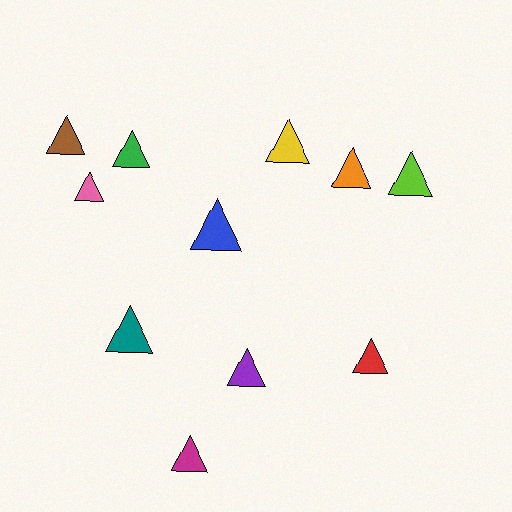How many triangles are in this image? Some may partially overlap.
There are 11 triangles.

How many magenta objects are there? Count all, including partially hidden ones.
There is 1 magenta object.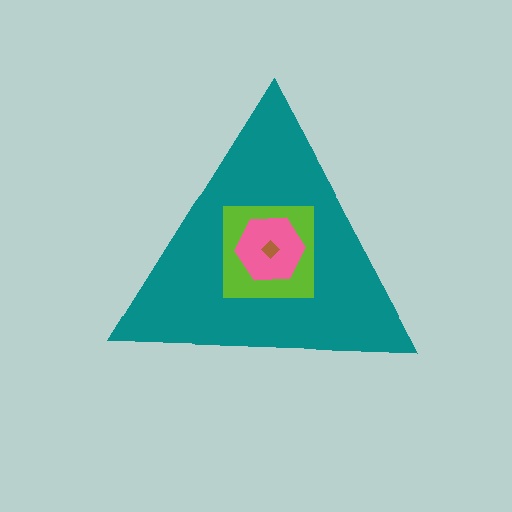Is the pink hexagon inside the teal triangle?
Yes.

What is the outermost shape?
The teal triangle.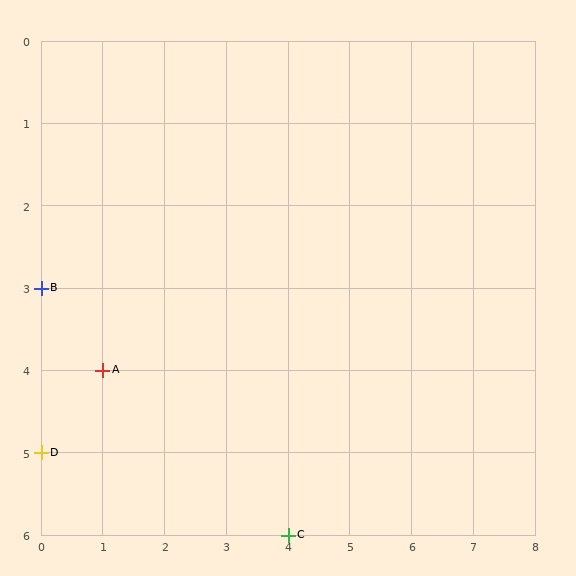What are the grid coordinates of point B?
Point B is at grid coordinates (0, 3).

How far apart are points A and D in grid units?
Points A and D are 1 column and 1 row apart (about 1.4 grid units diagonally).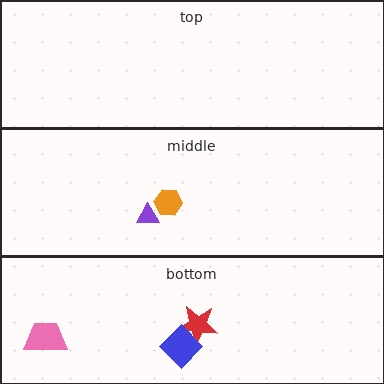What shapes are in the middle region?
The orange hexagon, the purple triangle.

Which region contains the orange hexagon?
The middle region.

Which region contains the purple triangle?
The middle region.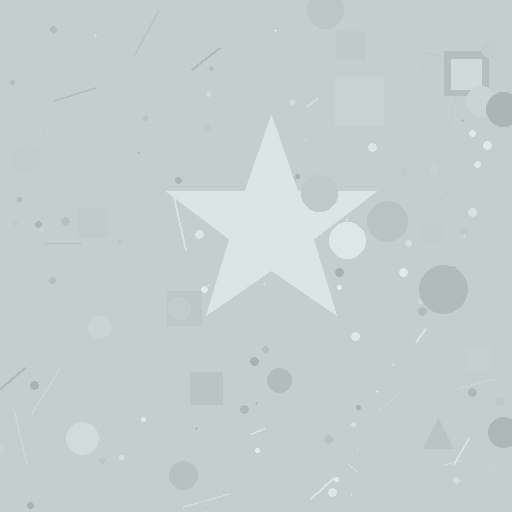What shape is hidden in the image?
A star is hidden in the image.